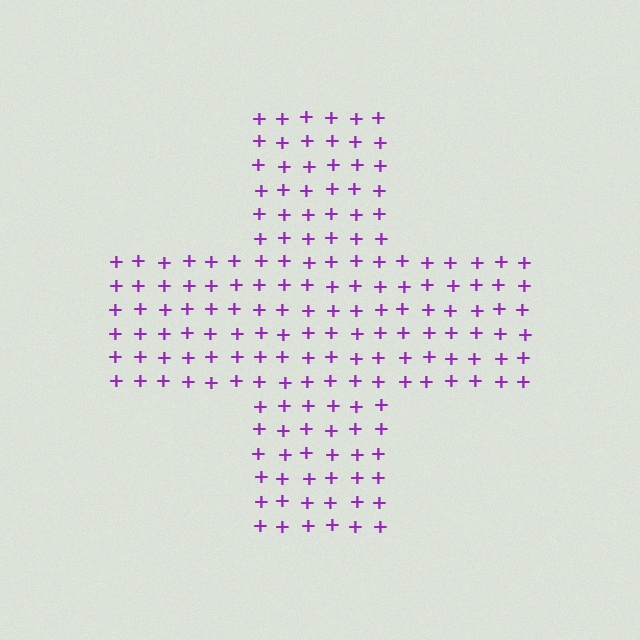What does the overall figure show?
The overall figure shows a cross.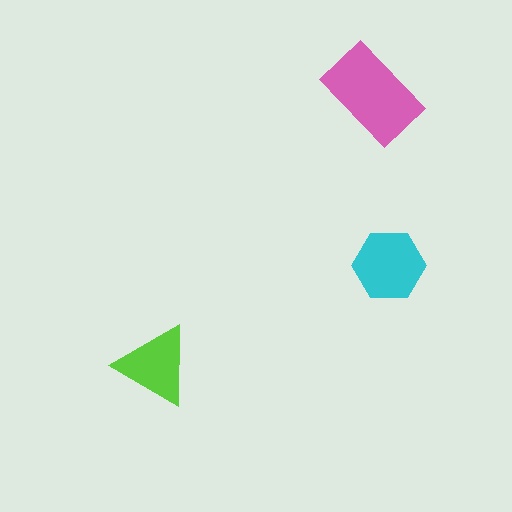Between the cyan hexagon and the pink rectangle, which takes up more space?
The pink rectangle.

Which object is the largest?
The pink rectangle.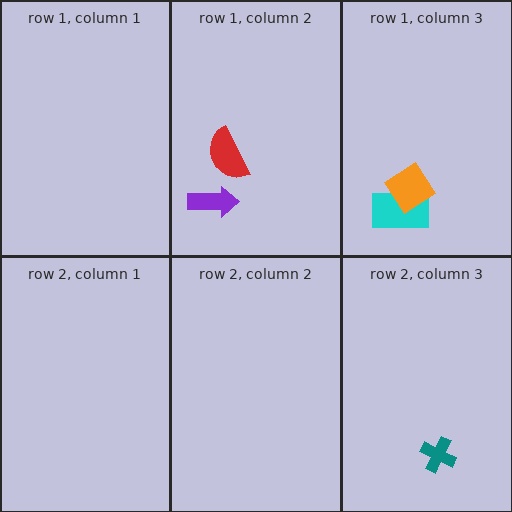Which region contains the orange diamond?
The row 1, column 3 region.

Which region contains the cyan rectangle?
The row 1, column 3 region.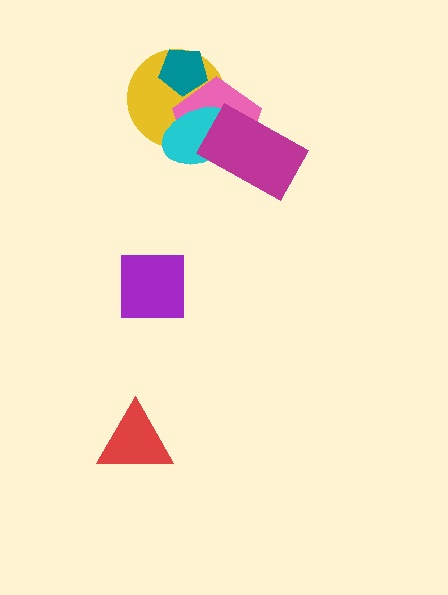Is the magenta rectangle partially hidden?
No, no other shape covers it.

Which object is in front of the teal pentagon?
The pink pentagon is in front of the teal pentagon.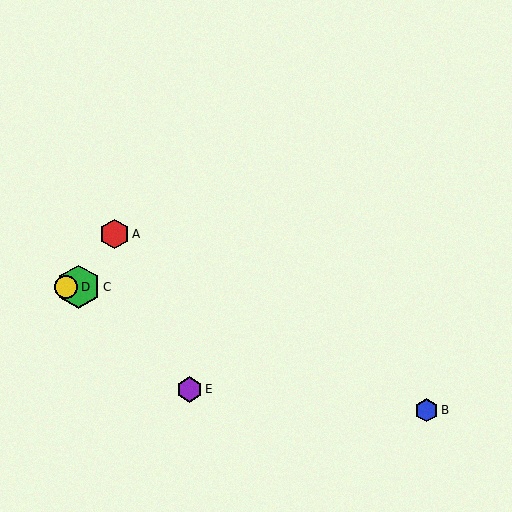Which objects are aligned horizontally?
Objects C, D are aligned horizontally.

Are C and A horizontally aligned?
No, C is at y≈287 and A is at y≈234.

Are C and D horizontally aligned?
Yes, both are at y≈287.